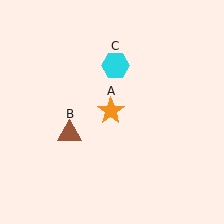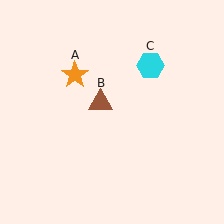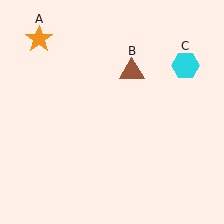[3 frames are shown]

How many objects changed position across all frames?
3 objects changed position: orange star (object A), brown triangle (object B), cyan hexagon (object C).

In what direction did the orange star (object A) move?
The orange star (object A) moved up and to the left.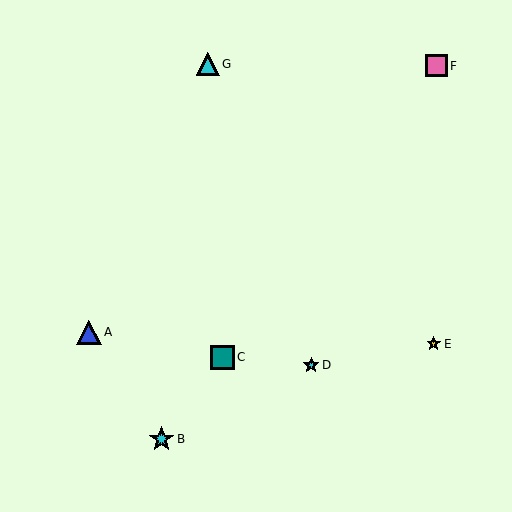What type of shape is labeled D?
Shape D is a cyan star.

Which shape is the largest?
The cyan star (labeled B) is the largest.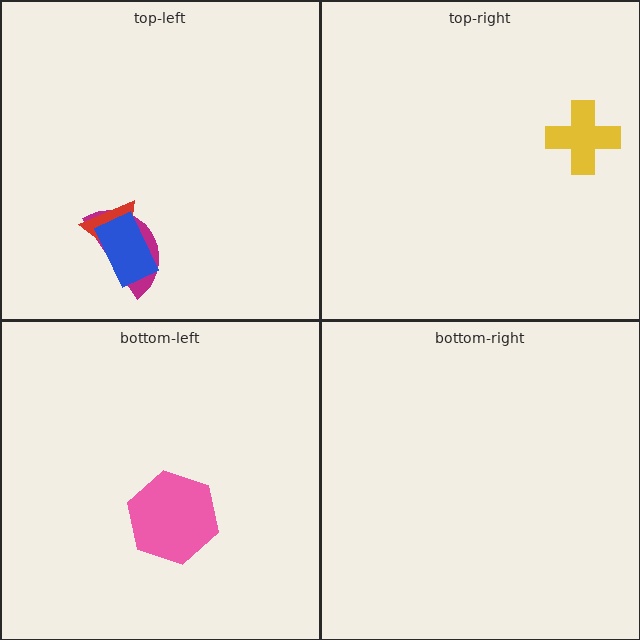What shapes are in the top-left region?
The magenta semicircle, the red triangle, the blue rectangle.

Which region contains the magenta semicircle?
The top-left region.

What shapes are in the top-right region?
The yellow cross.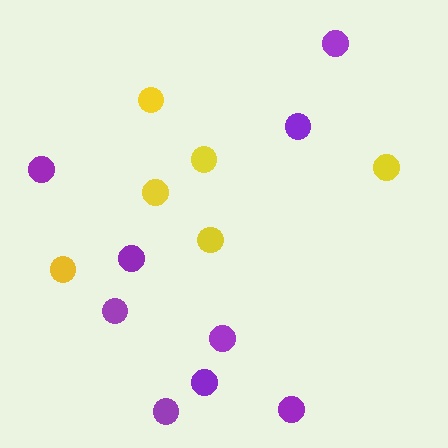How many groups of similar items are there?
There are 2 groups: one group of yellow circles (6) and one group of purple circles (9).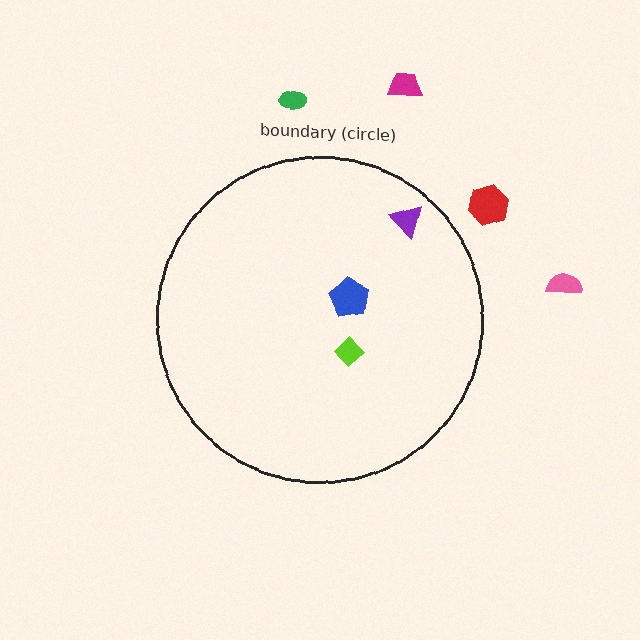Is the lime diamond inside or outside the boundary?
Inside.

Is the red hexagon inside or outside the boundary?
Outside.